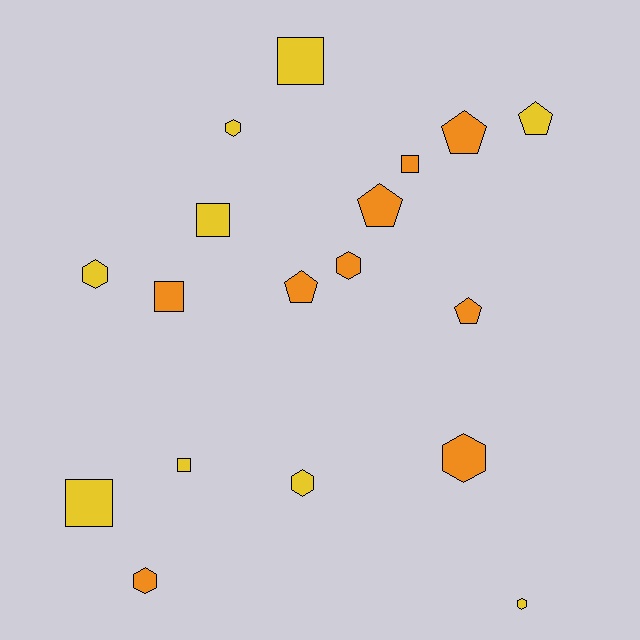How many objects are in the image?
There are 18 objects.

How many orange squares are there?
There are 2 orange squares.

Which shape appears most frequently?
Hexagon, with 7 objects.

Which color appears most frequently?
Orange, with 9 objects.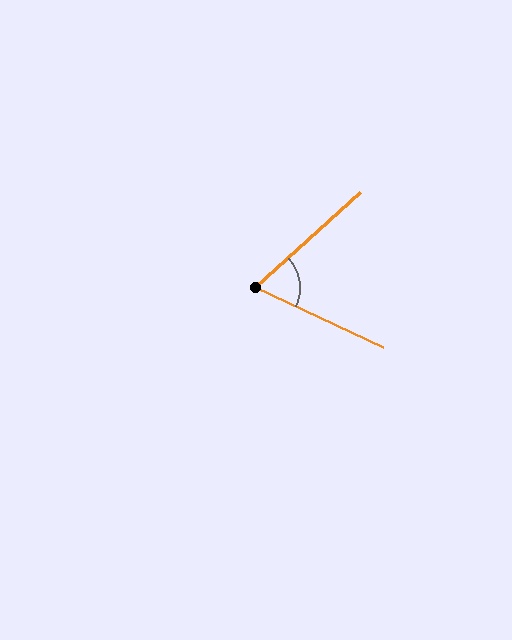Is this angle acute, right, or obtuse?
It is acute.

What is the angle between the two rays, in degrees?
Approximately 67 degrees.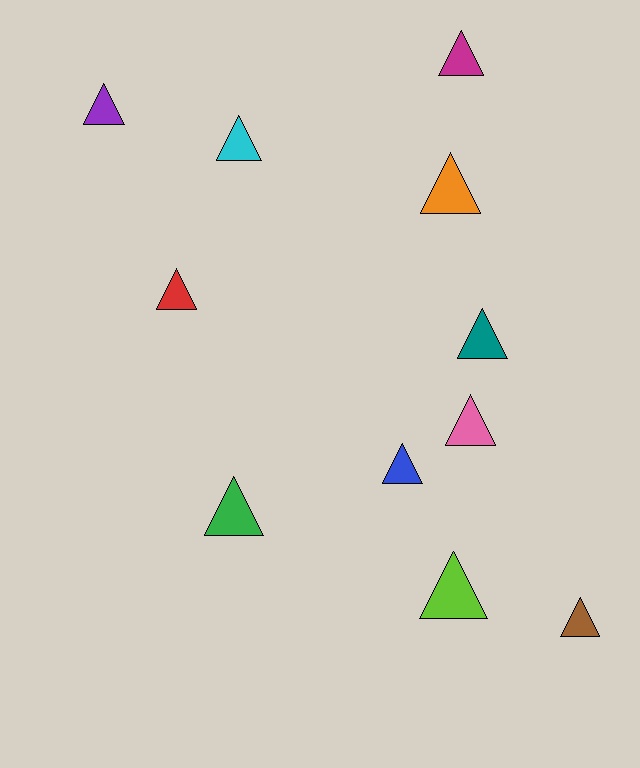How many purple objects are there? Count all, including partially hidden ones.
There is 1 purple object.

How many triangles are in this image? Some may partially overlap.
There are 11 triangles.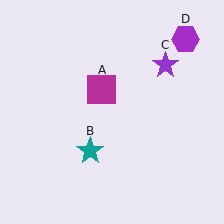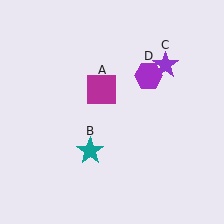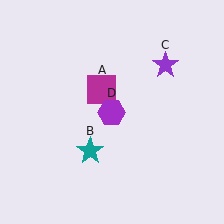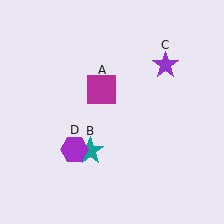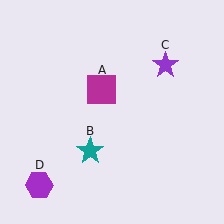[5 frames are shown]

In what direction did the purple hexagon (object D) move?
The purple hexagon (object D) moved down and to the left.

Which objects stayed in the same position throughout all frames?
Magenta square (object A) and teal star (object B) and purple star (object C) remained stationary.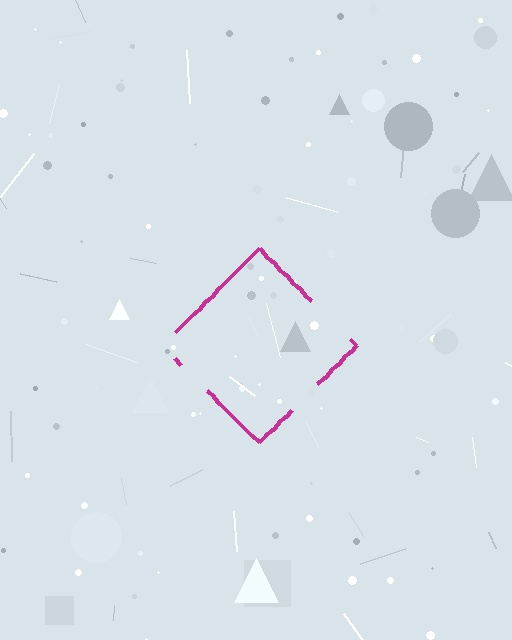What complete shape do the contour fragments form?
The contour fragments form a diamond.